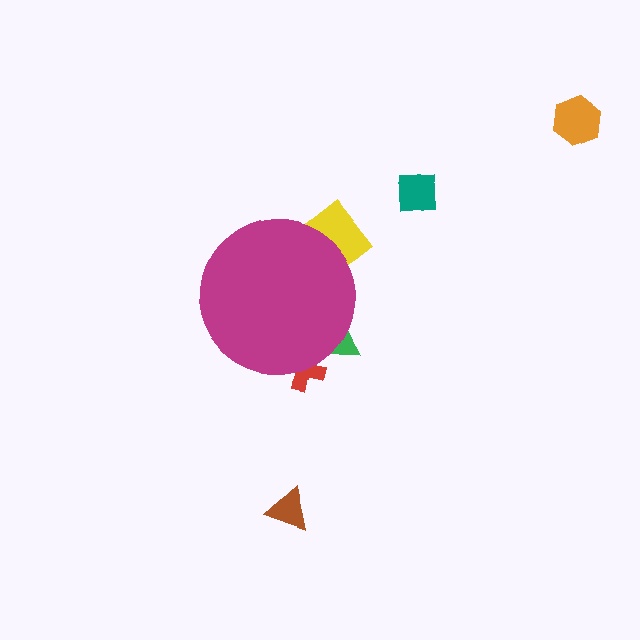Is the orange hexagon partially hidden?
No, the orange hexagon is fully visible.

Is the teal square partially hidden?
No, the teal square is fully visible.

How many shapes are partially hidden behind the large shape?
3 shapes are partially hidden.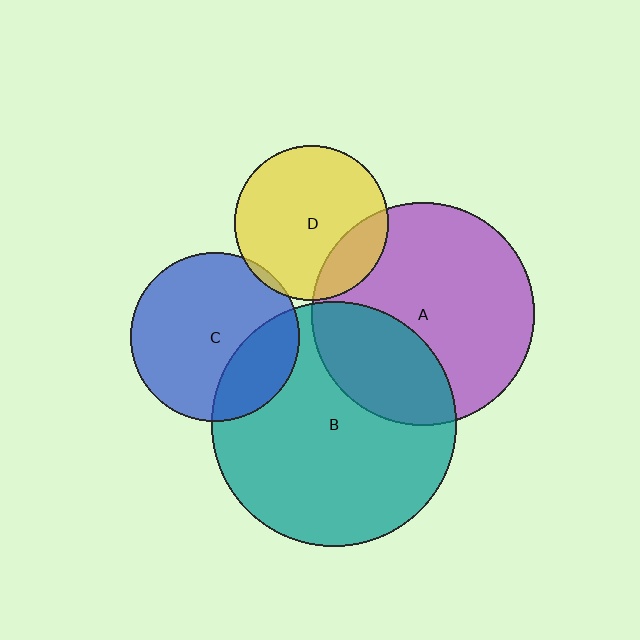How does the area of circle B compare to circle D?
Approximately 2.5 times.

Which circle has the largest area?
Circle B (teal).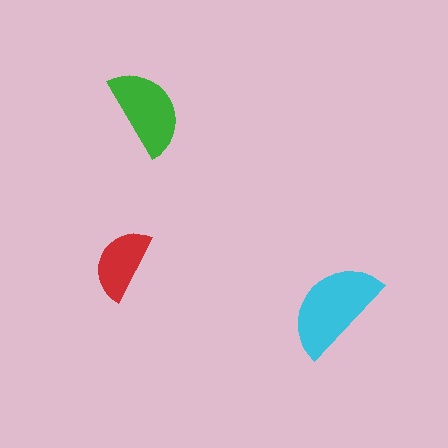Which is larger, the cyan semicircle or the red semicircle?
The cyan one.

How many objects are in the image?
There are 3 objects in the image.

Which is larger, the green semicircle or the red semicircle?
The green one.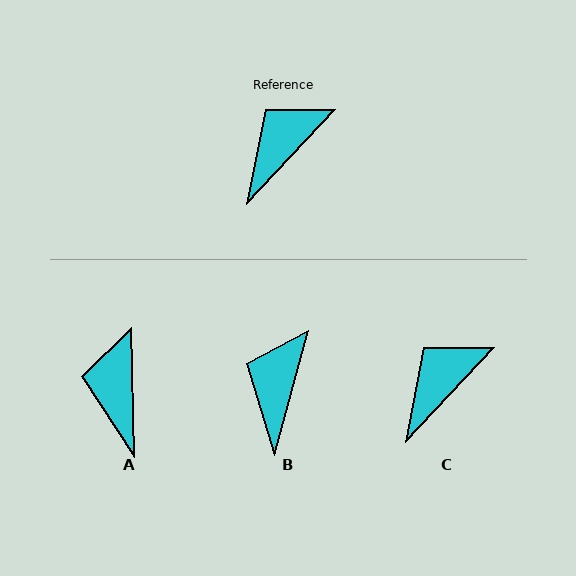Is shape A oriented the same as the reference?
No, it is off by about 44 degrees.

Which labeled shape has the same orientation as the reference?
C.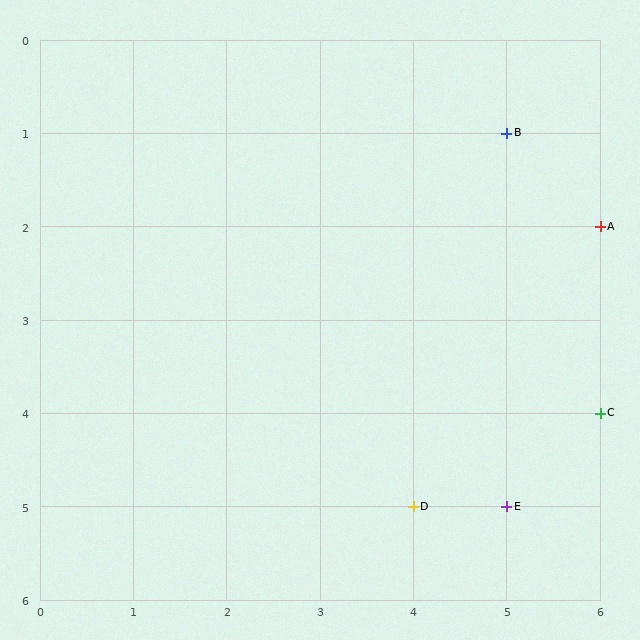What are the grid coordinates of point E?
Point E is at grid coordinates (5, 5).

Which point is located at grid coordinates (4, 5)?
Point D is at (4, 5).